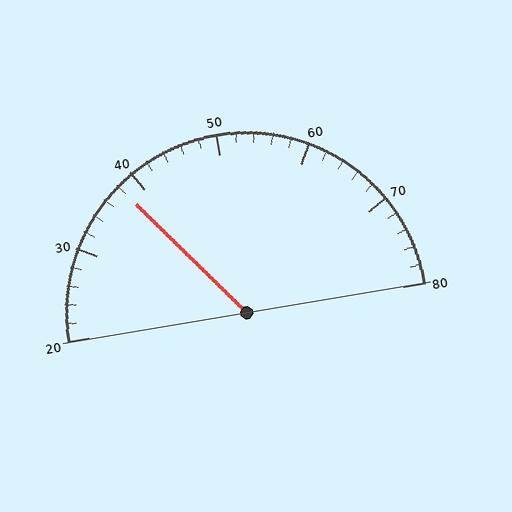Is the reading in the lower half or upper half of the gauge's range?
The reading is in the lower half of the range (20 to 80).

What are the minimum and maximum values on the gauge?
The gauge ranges from 20 to 80.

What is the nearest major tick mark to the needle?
The nearest major tick mark is 40.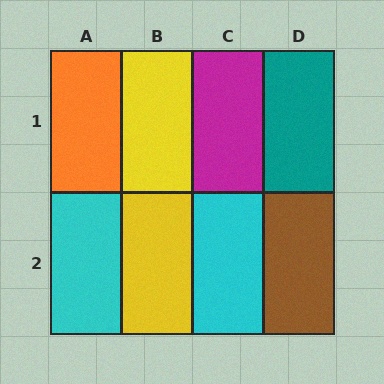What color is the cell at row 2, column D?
Brown.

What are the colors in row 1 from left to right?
Orange, yellow, magenta, teal.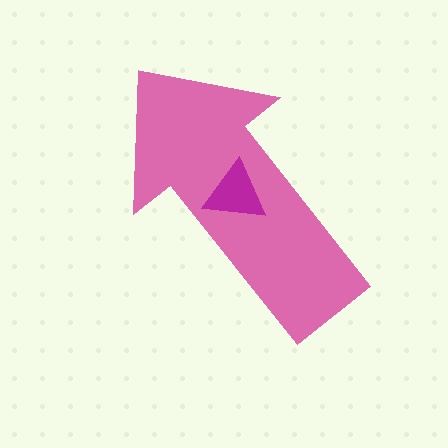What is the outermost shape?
The pink arrow.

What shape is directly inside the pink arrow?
The magenta triangle.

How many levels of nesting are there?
2.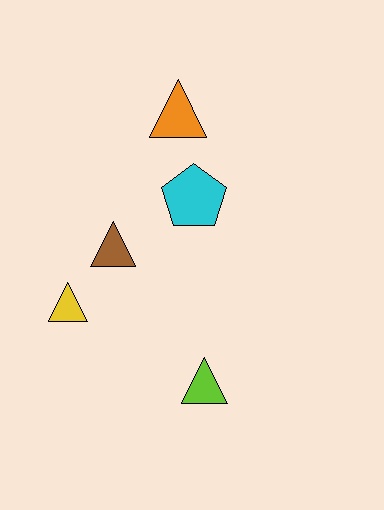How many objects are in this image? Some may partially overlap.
There are 5 objects.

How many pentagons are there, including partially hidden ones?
There is 1 pentagon.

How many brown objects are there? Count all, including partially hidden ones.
There is 1 brown object.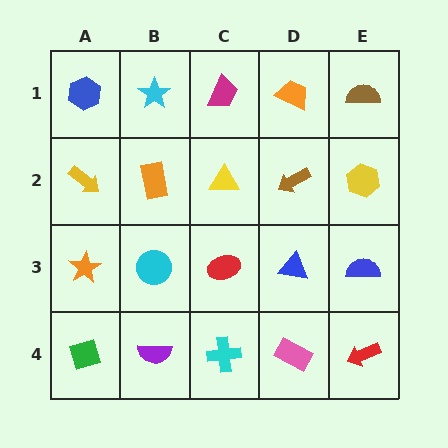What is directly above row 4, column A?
An orange star.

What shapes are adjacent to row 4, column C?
A red ellipse (row 3, column C), a purple semicircle (row 4, column B), a pink rectangle (row 4, column D).